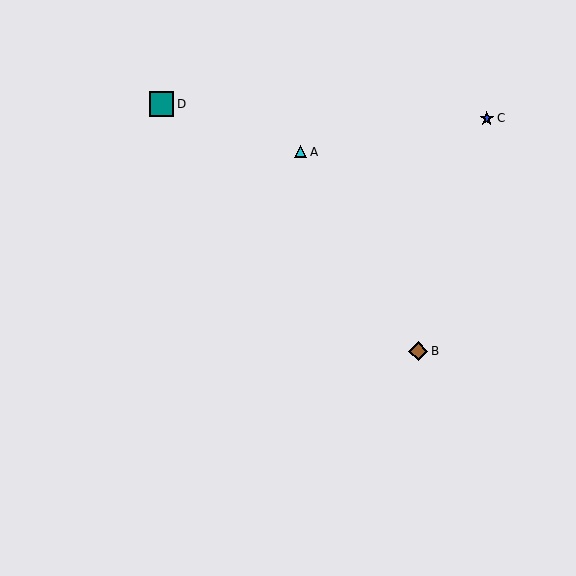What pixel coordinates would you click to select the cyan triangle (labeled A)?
Click at (301, 152) to select the cyan triangle A.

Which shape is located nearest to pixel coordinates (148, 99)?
The teal square (labeled D) at (161, 104) is nearest to that location.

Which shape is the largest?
The teal square (labeled D) is the largest.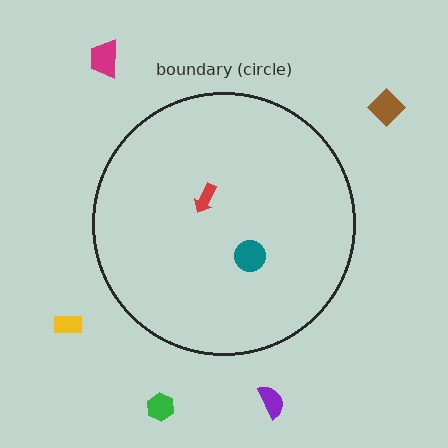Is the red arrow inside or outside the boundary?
Inside.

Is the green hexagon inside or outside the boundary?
Outside.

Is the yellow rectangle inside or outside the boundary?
Outside.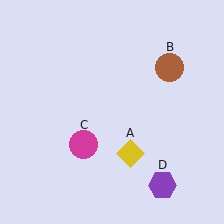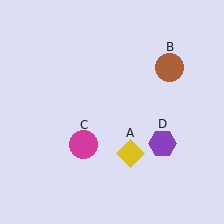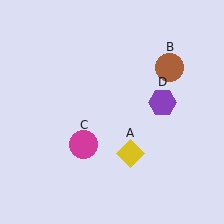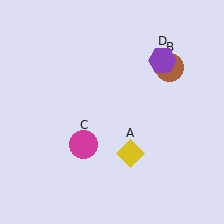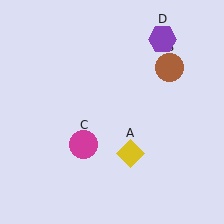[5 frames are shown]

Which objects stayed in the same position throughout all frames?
Yellow diamond (object A) and brown circle (object B) and magenta circle (object C) remained stationary.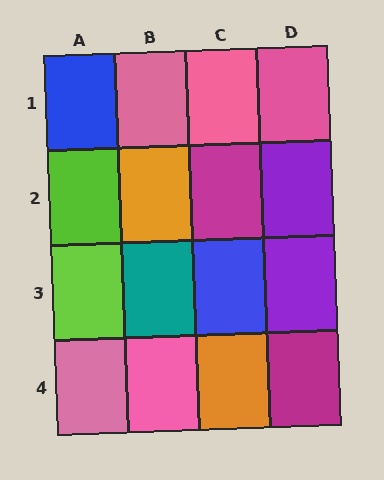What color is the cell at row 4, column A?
Pink.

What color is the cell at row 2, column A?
Lime.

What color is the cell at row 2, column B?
Orange.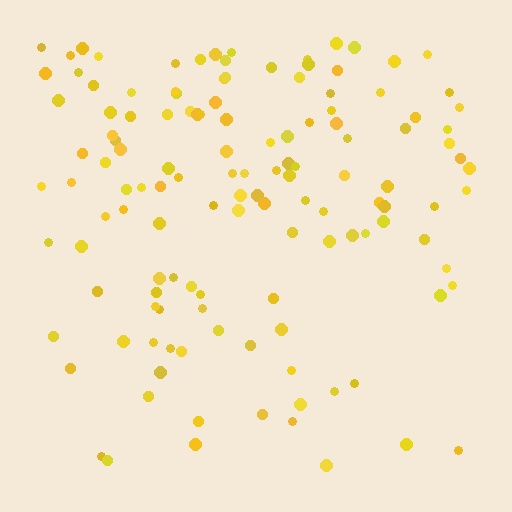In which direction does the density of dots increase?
From bottom to top, with the top side densest.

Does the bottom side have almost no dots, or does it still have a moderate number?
Still a moderate number, just noticeably fewer than the top.